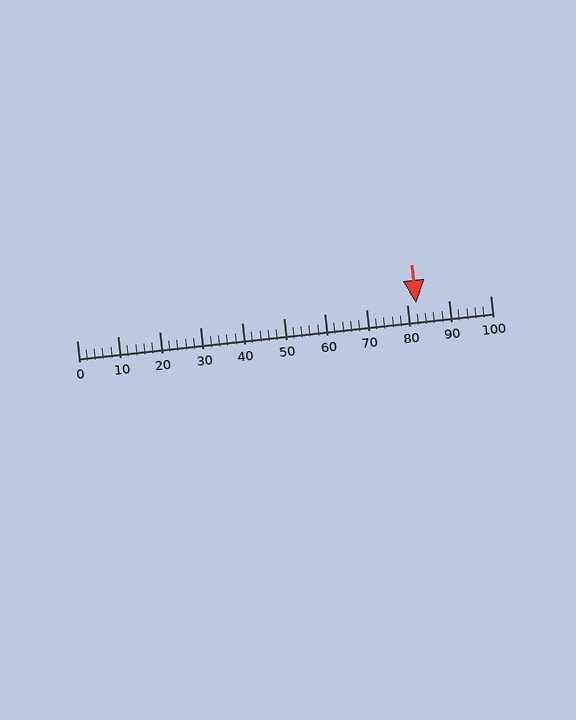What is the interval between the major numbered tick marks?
The major tick marks are spaced 10 units apart.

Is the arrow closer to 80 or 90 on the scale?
The arrow is closer to 80.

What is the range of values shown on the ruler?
The ruler shows values from 0 to 100.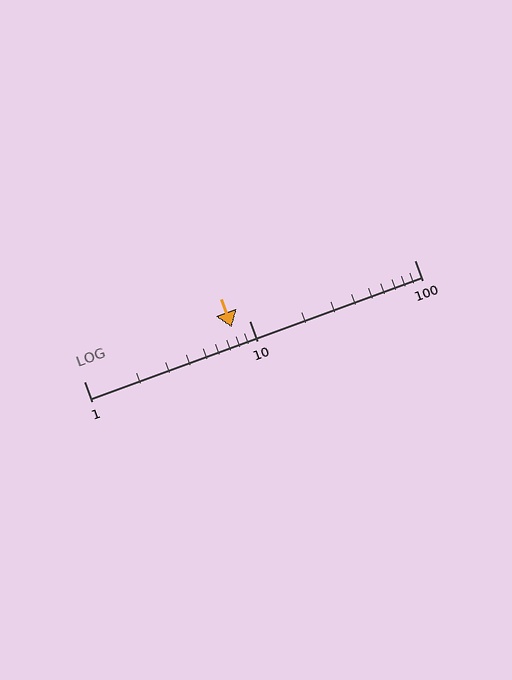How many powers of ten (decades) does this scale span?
The scale spans 2 decades, from 1 to 100.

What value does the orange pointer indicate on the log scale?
The pointer indicates approximately 7.9.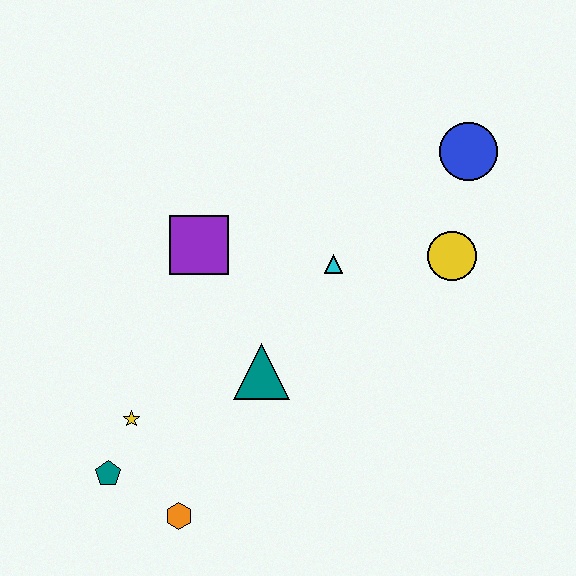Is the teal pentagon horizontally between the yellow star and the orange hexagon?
No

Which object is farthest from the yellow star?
The blue circle is farthest from the yellow star.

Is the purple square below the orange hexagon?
No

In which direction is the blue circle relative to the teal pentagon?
The blue circle is to the right of the teal pentagon.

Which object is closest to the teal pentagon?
The yellow star is closest to the teal pentagon.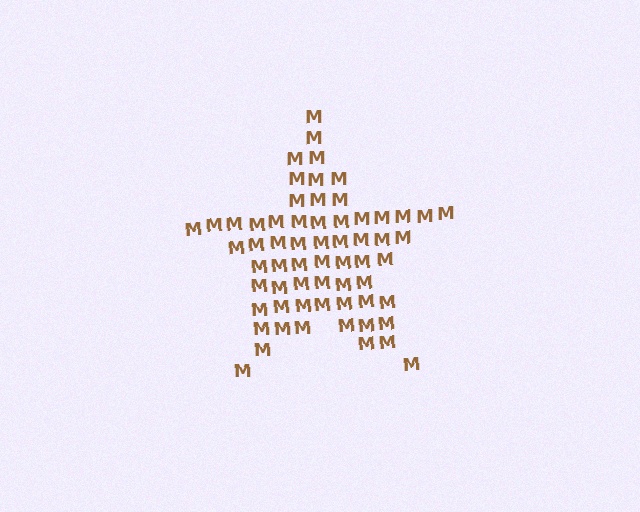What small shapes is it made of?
It is made of small letter M's.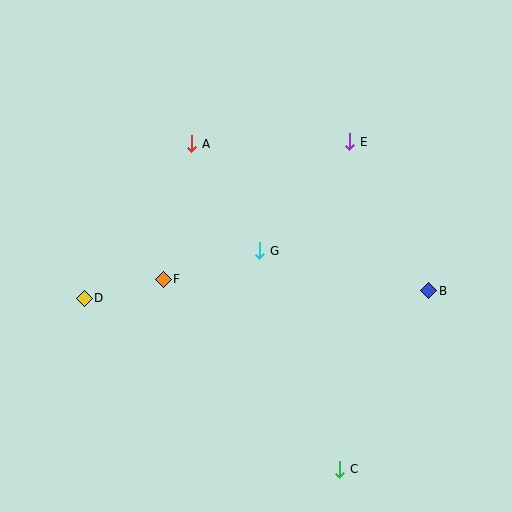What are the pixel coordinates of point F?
Point F is at (163, 279).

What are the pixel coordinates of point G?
Point G is at (260, 251).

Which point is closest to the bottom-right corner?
Point C is closest to the bottom-right corner.